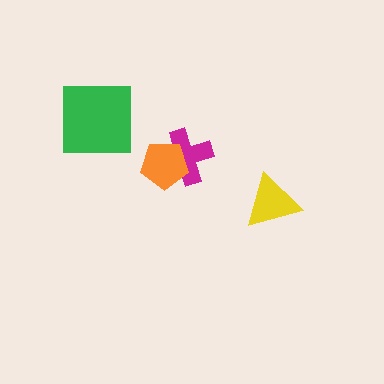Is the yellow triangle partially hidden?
No, no other shape covers it.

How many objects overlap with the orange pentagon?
1 object overlaps with the orange pentagon.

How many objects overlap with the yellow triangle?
0 objects overlap with the yellow triangle.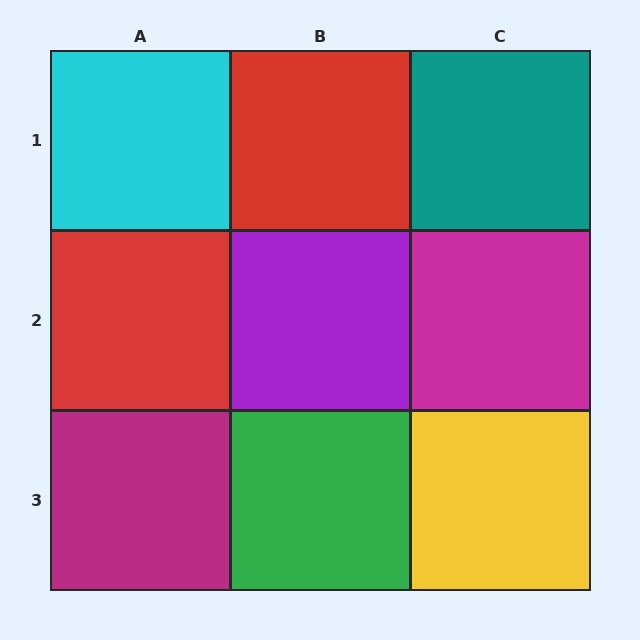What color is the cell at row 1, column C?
Teal.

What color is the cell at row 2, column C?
Magenta.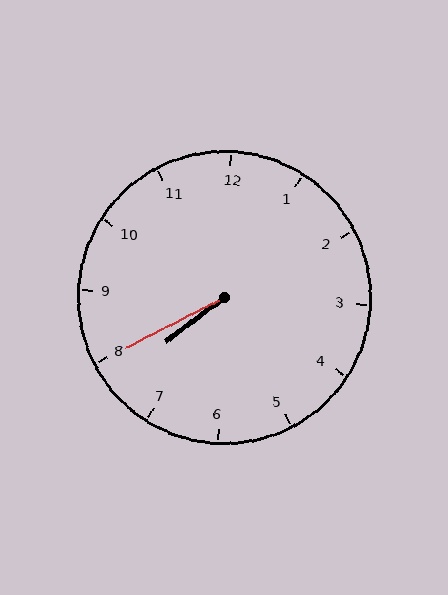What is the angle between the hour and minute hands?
Approximately 10 degrees.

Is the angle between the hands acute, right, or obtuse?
It is acute.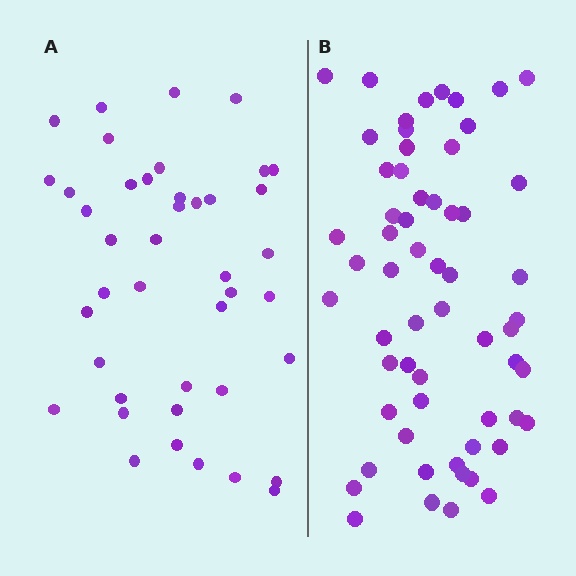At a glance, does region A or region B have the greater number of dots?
Region B (the right region) has more dots.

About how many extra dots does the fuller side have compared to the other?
Region B has approximately 20 more dots than region A.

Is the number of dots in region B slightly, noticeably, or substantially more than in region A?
Region B has noticeably more, but not dramatically so. The ratio is roughly 1.4 to 1.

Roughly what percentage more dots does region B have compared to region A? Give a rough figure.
About 45% more.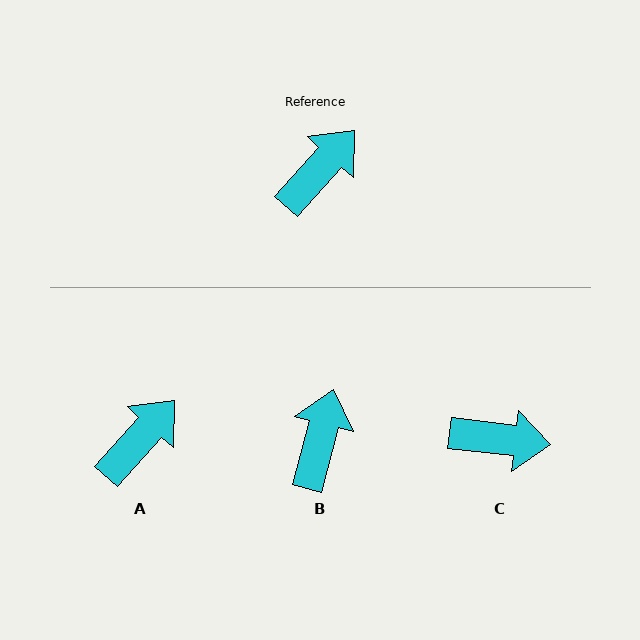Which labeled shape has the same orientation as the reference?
A.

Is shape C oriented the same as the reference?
No, it is off by about 55 degrees.